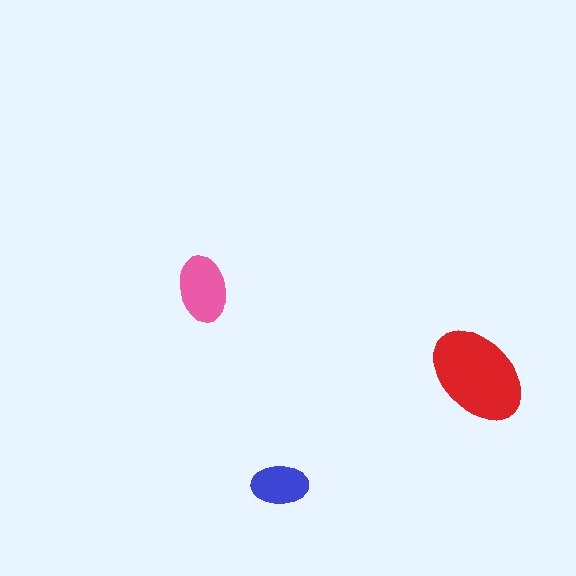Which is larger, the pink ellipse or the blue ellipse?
The pink one.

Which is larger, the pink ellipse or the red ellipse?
The red one.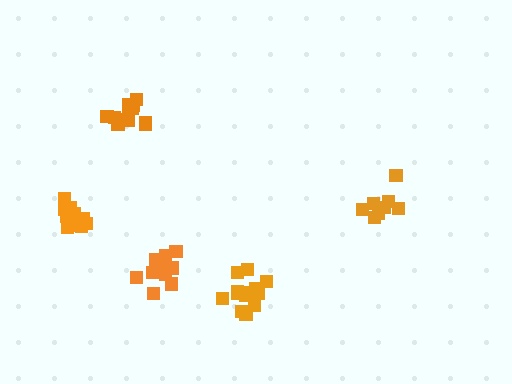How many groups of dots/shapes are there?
There are 5 groups.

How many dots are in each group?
Group 1: 11 dots, Group 2: 8 dots, Group 3: 12 dots, Group 4: 11 dots, Group 5: 13 dots (55 total).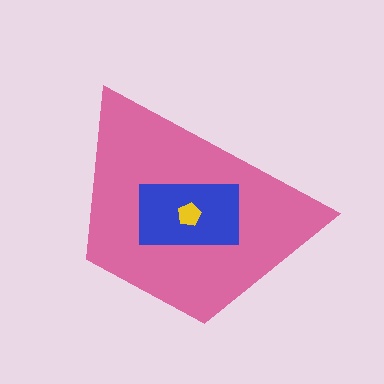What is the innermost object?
The yellow pentagon.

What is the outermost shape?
The pink trapezoid.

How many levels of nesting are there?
3.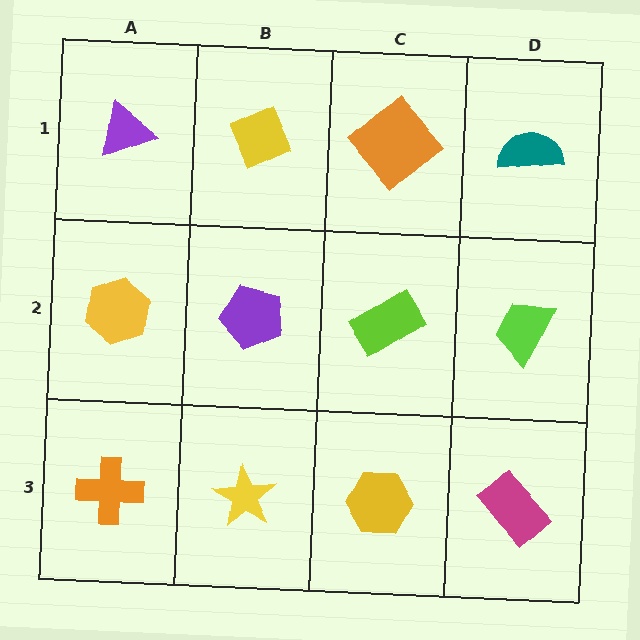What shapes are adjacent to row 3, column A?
A yellow hexagon (row 2, column A), a yellow star (row 3, column B).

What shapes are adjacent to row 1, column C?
A lime rectangle (row 2, column C), a yellow diamond (row 1, column B), a teal semicircle (row 1, column D).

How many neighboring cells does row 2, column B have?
4.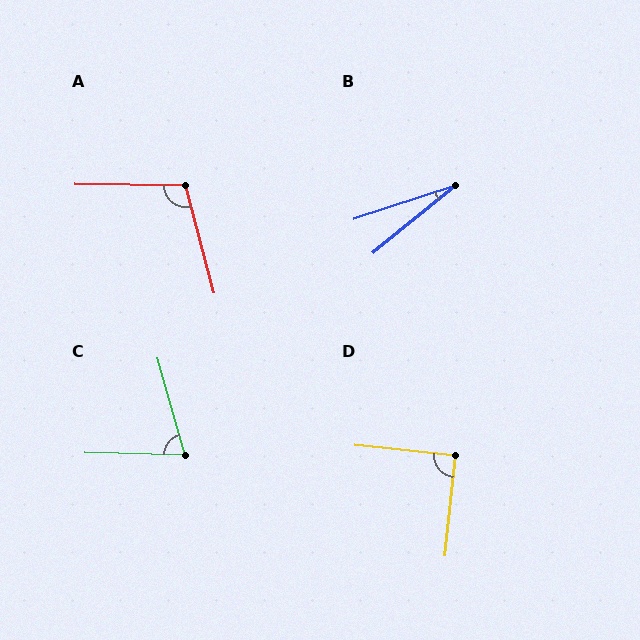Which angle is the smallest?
B, at approximately 21 degrees.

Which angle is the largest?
A, at approximately 106 degrees.